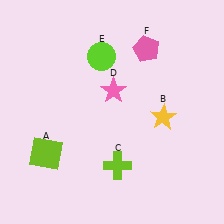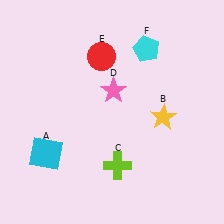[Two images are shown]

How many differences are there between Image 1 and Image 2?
There are 3 differences between the two images.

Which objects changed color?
A changed from lime to cyan. E changed from lime to red. F changed from pink to cyan.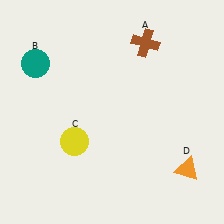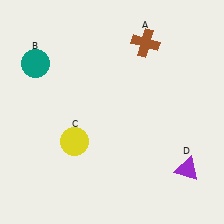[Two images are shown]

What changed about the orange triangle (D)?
In Image 1, D is orange. In Image 2, it changed to purple.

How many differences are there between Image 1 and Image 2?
There is 1 difference between the two images.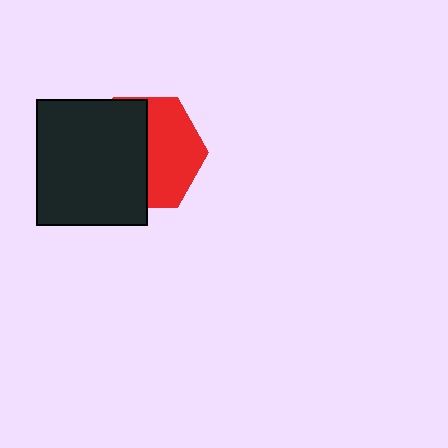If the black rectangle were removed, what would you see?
You would see the complete red hexagon.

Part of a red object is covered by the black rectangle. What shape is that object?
It is a hexagon.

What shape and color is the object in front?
The object in front is a black rectangle.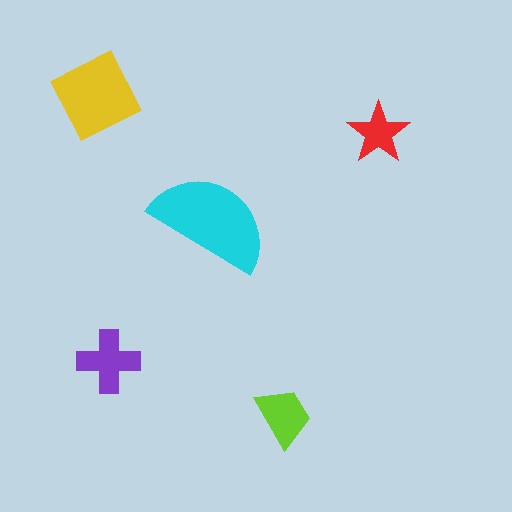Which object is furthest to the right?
The red star is rightmost.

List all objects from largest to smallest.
The cyan semicircle, the yellow square, the purple cross, the lime trapezoid, the red star.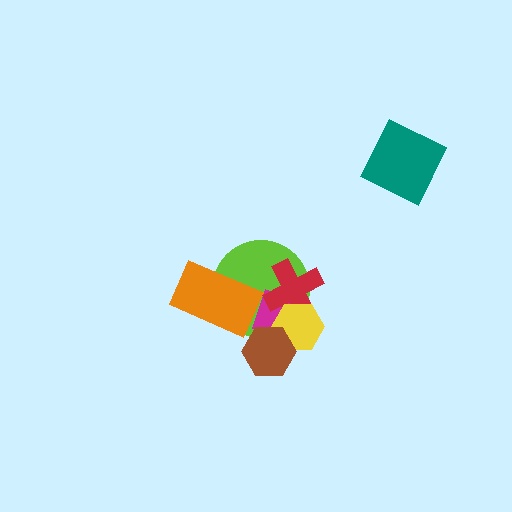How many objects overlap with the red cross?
3 objects overlap with the red cross.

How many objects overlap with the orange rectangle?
1 object overlaps with the orange rectangle.